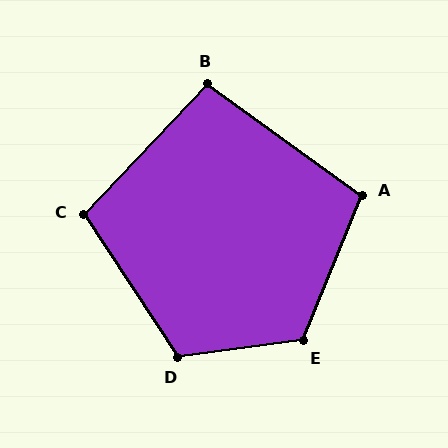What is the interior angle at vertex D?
Approximately 116 degrees (obtuse).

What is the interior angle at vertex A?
Approximately 104 degrees (obtuse).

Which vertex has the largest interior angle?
E, at approximately 120 degrees.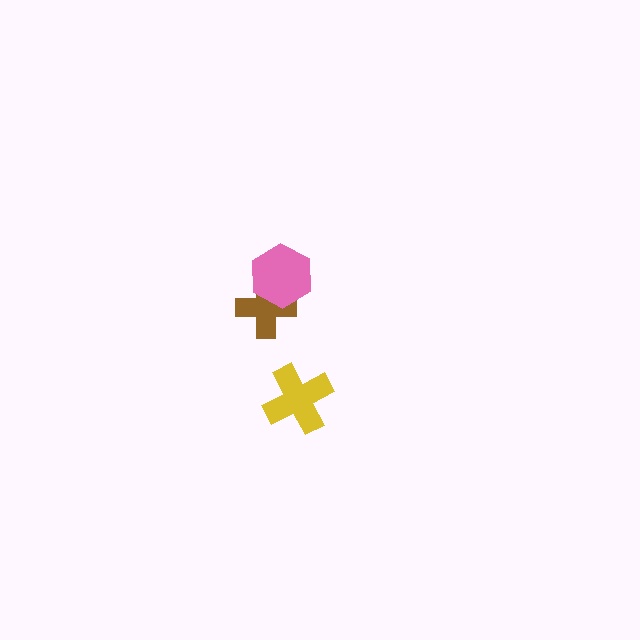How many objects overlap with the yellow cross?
0 objects overlap with the yellow cross.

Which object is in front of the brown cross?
The pink hexagon is in front of the brown cross.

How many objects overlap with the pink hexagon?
1 object overlaps with the pink hexagon.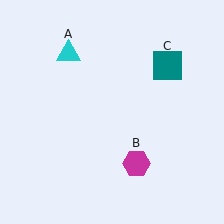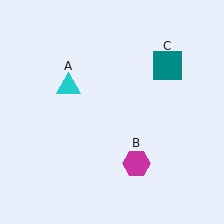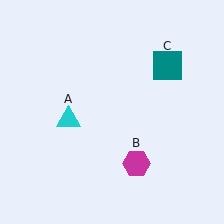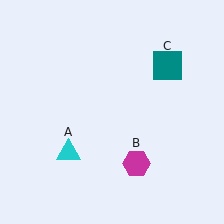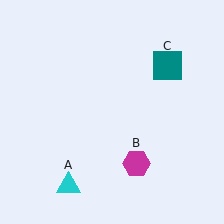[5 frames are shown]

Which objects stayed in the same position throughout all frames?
Magenta hexagon (object B) and teal square (object C) remained stationary.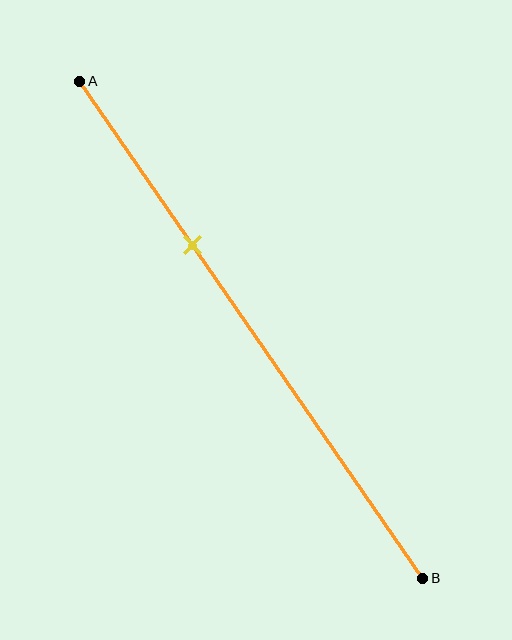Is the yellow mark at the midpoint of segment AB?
No, the mark is at about 35% from A, not at the 50% midpoint.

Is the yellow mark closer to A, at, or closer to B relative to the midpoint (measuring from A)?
The yellow mark is closer to point A than the midpoint of segment AB.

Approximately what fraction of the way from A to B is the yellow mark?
The yellow mark is approximately 35% of the way from A to B.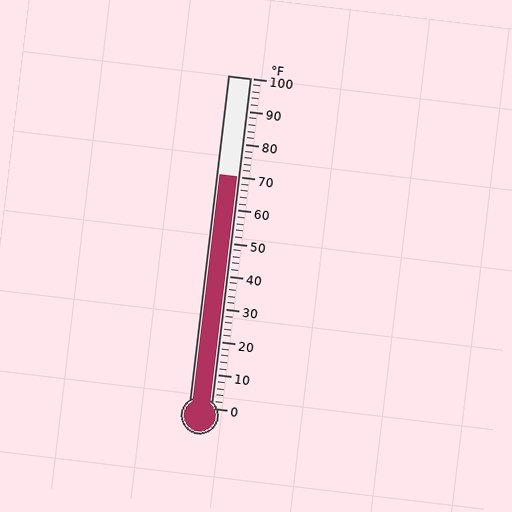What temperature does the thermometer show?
The thermometer shows approximately 70°F.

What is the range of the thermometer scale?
The thermometer scale ranges from 0°F to 100°F.